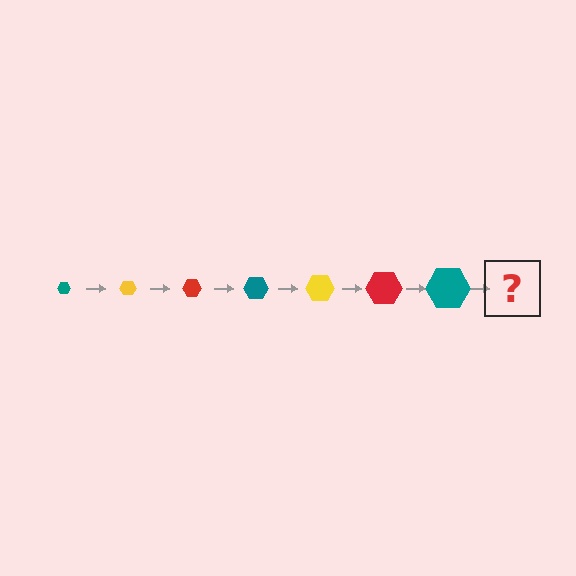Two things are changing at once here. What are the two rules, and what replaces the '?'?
The two rules are that the hexagon grows larger each step and the color cycles through teal, yellow, and red. The '?' should be a yellow hexagon, larger than the previous one.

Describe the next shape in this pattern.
It should be a yellow hexagon, larger than the previous one.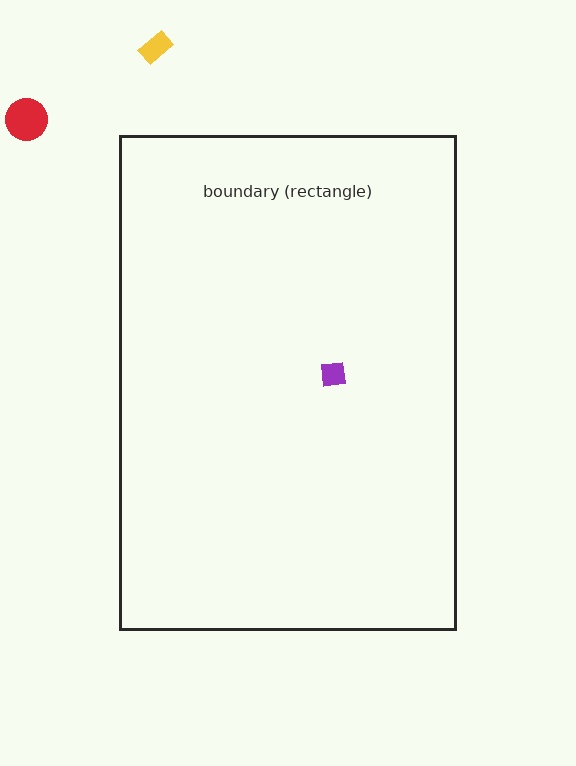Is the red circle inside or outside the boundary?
Outside.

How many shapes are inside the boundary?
1 inside, 2 outside.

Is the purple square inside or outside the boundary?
Inside.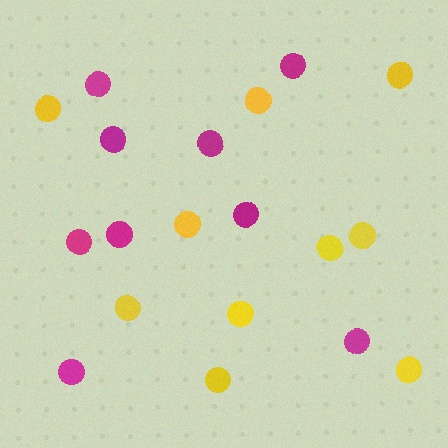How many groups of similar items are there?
There are 2 groups: one group of yellow circles (10) and one group of magenta circles (9).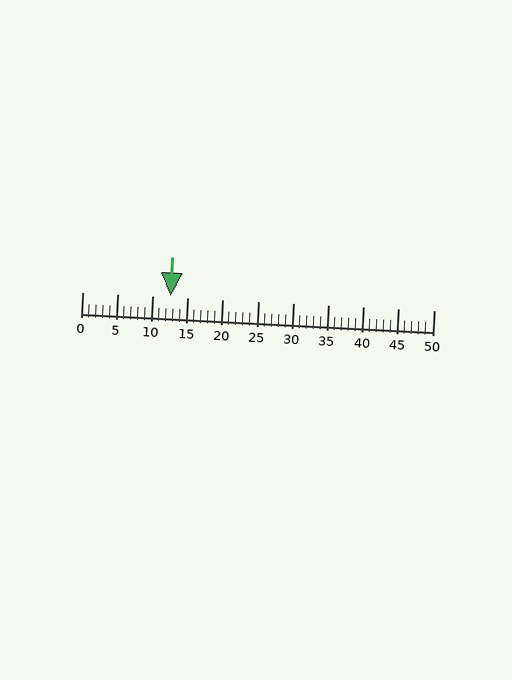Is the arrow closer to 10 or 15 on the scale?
The arrow is closer to 15.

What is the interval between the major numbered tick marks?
The major tick marks are spaced 5 units apart.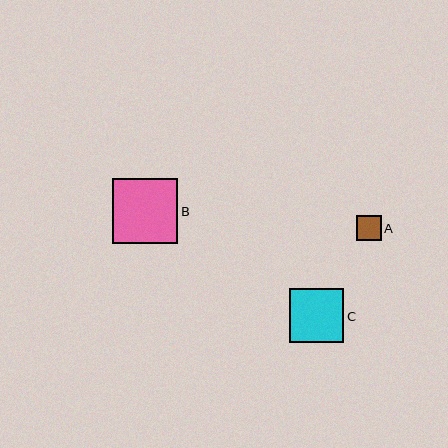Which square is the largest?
Square B is the largest with a size of approximately 65 pixels.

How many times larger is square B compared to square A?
Square B is approximately 2.6 times the size of square A.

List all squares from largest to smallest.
From largest to smallest: B, C, A.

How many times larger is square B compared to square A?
Square B is approximately 2.6 times the size of square A.